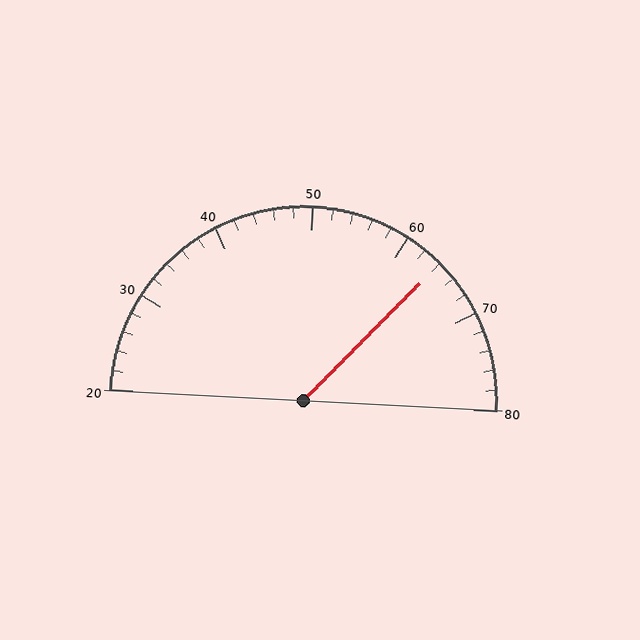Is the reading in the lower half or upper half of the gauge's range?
The reading is in the upper half of the range (20 to 80).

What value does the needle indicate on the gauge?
The needle indicates approximately 64.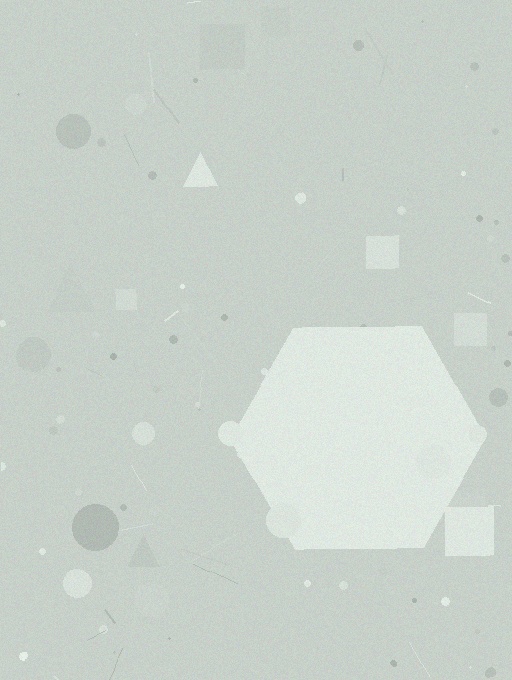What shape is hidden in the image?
A hexagon is hidden in the image.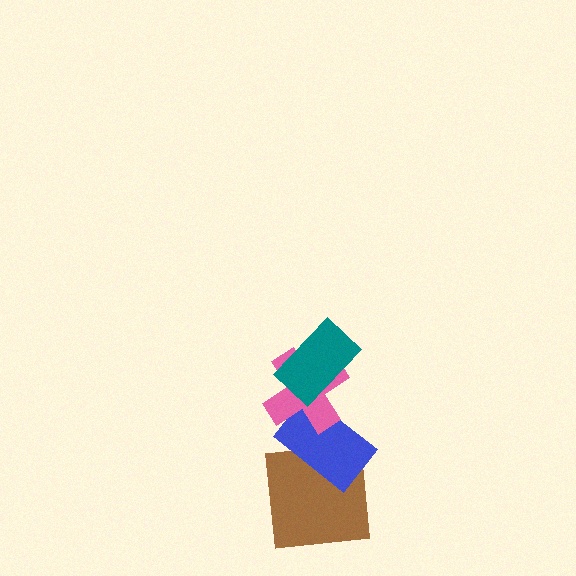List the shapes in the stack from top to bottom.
From top to bottom: the teal rectangle, the pink cross, the blue rectangle, the brown square.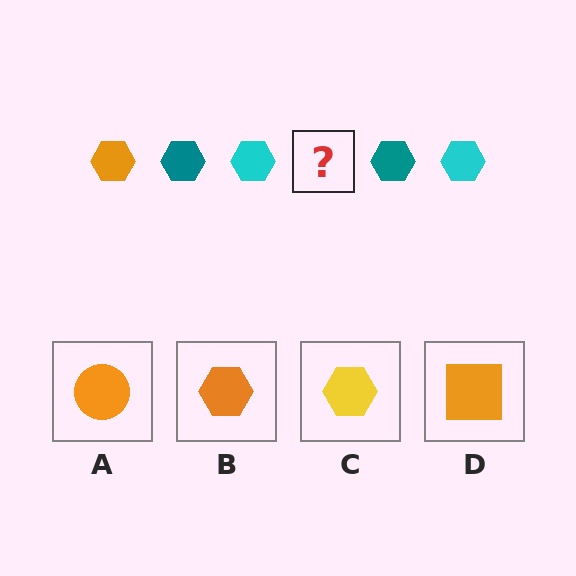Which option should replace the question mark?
Option B.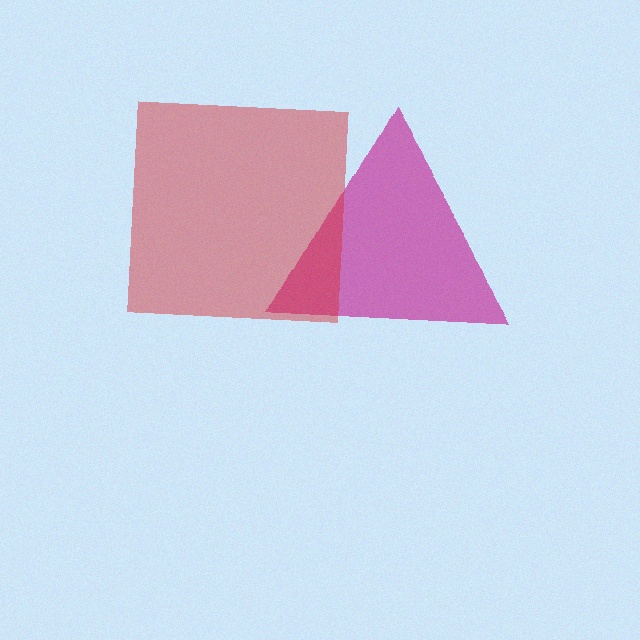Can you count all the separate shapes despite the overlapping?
Yes, there are 2 separate shapes.